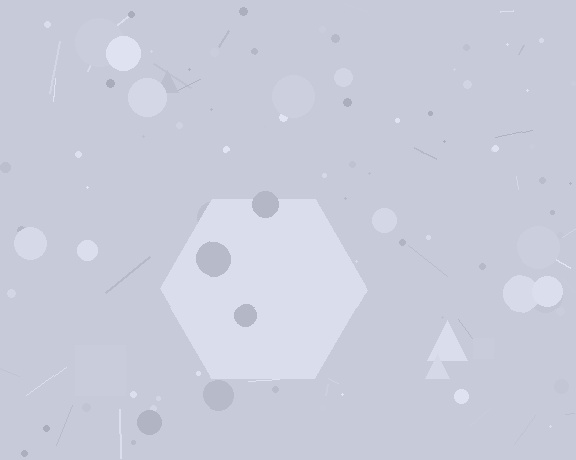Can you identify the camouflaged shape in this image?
The camouflaged shape is a hexagon.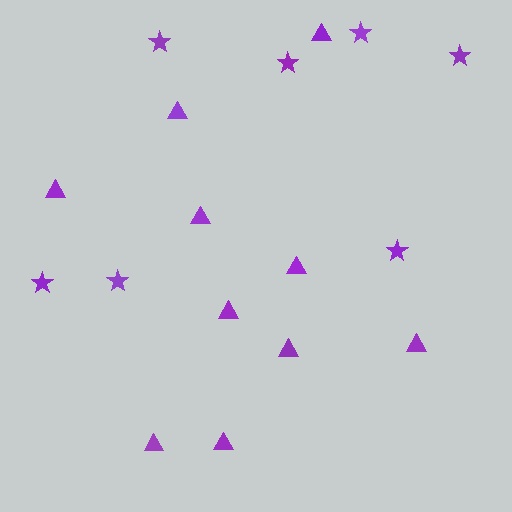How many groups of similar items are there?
There are 2 groups: one group of stars (7) and one group of triangles (10).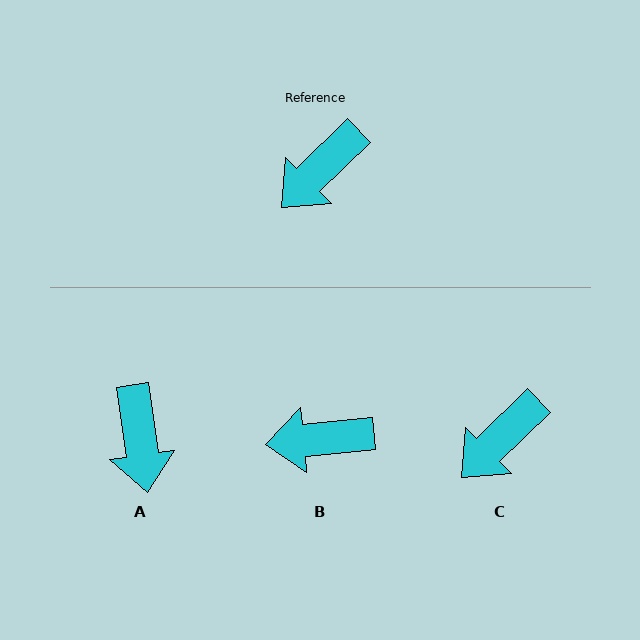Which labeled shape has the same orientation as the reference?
C.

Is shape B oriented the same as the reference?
No, it is off by about 39 degrees.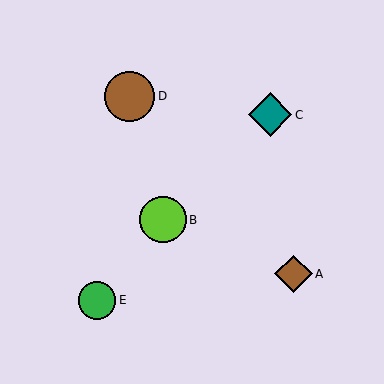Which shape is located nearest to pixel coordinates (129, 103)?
The brown circle (labeled D) at (130, 96) is nearest to that location.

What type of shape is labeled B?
Shape B is a lime circle.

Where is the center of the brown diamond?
The center of the brown diamond is at (294, 274).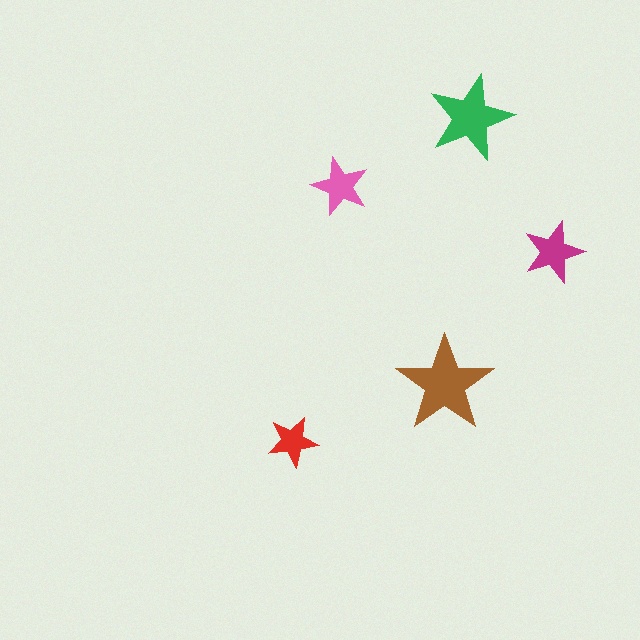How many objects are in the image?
There are 5 objects in the image.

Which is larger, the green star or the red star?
The green one.